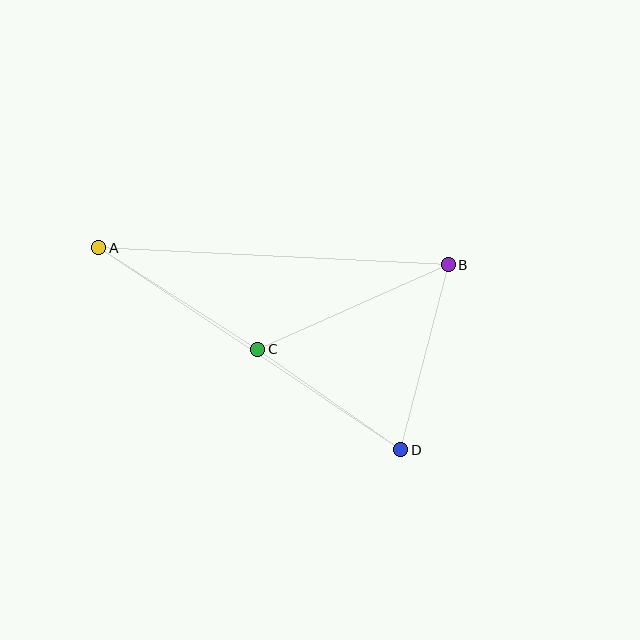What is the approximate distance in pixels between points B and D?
The distance between B and D is approximately 191 pixels.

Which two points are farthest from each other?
Points A and D are farthest from each other.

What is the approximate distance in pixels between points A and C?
The distance between A and C is approximately 189 pixels.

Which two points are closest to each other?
Points C and D are closest to each other.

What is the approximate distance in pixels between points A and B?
The distance between A and B is approximately 350 pixels.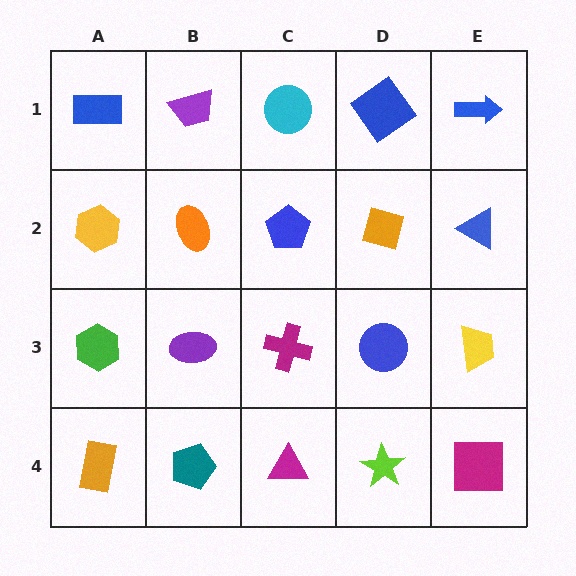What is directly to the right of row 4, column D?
A magenta square.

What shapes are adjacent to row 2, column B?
A purple trapezoid (row 1, column B), a purple ellipse (row 3, column B), a yellow hexagon (row 2, column A), a blue pentagon (row 2, column C).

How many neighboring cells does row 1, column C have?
3.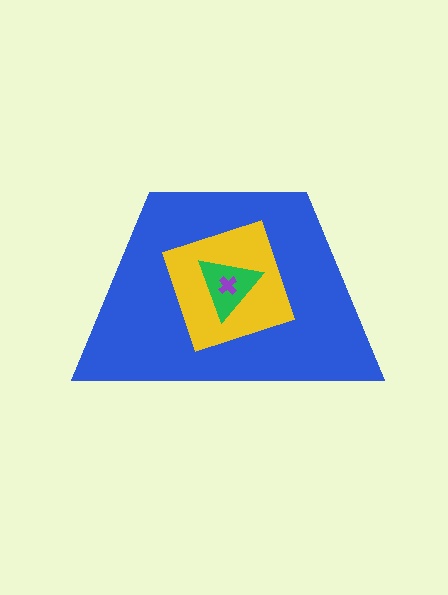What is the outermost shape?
The blue trapezoid.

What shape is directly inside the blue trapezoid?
The yellow diamond.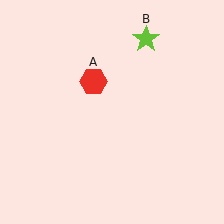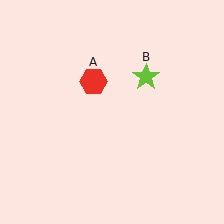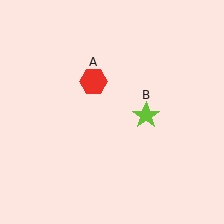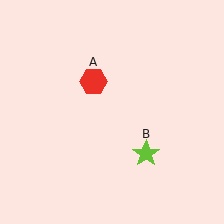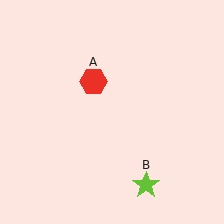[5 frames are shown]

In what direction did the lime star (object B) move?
The lime star (object B) moved down.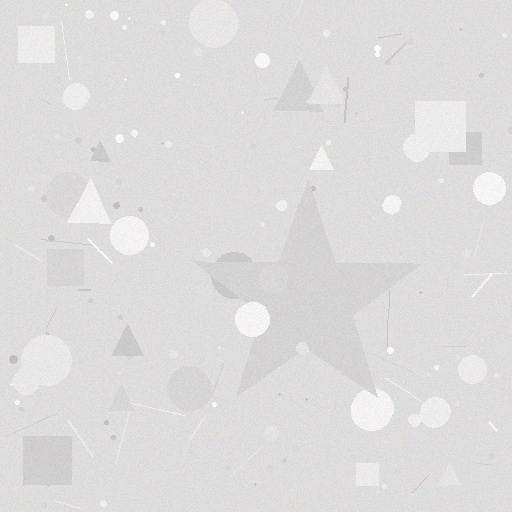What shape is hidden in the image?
A star is hidden in the image.